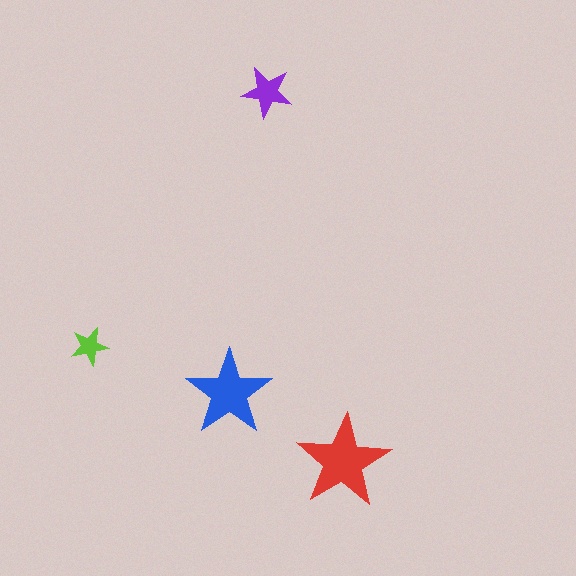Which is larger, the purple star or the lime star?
The purple one.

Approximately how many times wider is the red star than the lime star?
About 2.5 times wider.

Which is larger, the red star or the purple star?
The red one.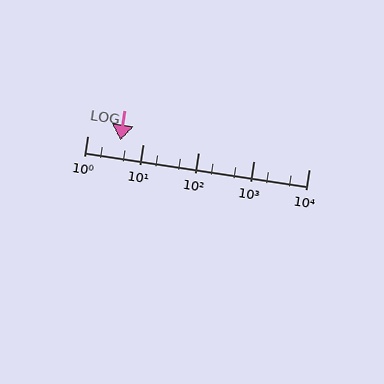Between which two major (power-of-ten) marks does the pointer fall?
The pointer is between 1 and 10.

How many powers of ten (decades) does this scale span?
The scale spans 4 decades, from 1 to 10000.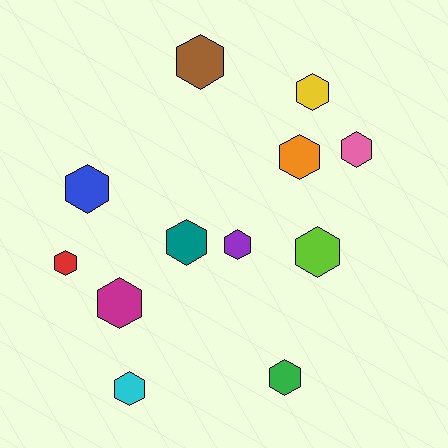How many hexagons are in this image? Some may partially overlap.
There are 12 hexagons.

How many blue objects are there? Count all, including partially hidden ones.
There is 1 blue object.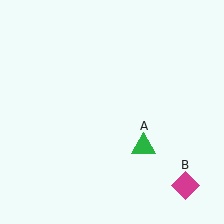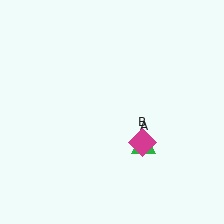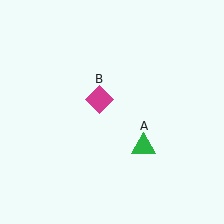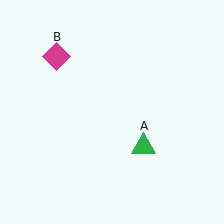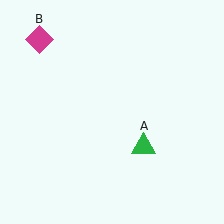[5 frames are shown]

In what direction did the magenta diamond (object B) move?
The magenta diamond (object B) moved up and to the left.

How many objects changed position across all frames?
1 object changed position: magenta diamond (object B).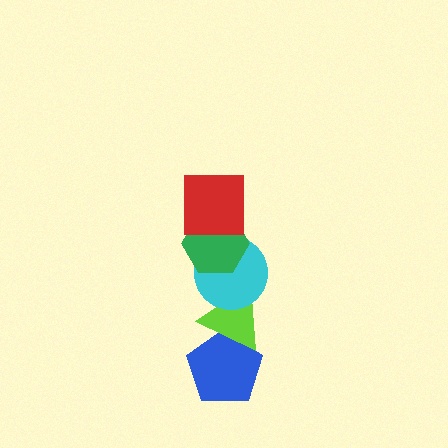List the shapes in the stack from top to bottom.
From top to bottom: the red square, the green hexagon, the cyan circle, the lime triangle, the blue pentagon.